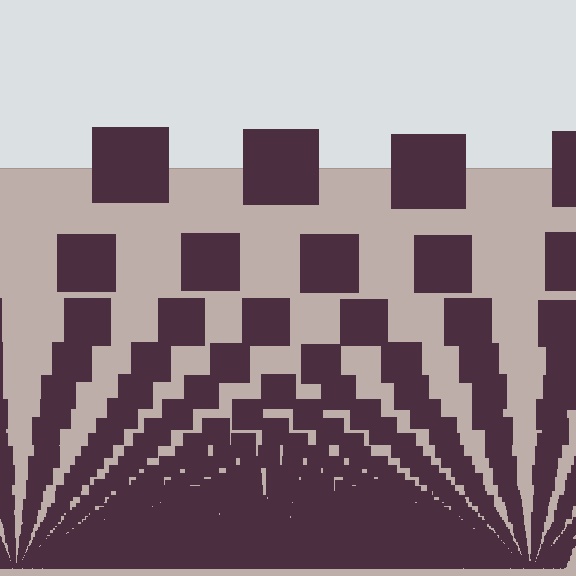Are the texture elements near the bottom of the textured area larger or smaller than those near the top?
Smaller. The gradient is inverted — elements near the bottom are smaller and denser.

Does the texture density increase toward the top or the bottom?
Density increases toward the bottom.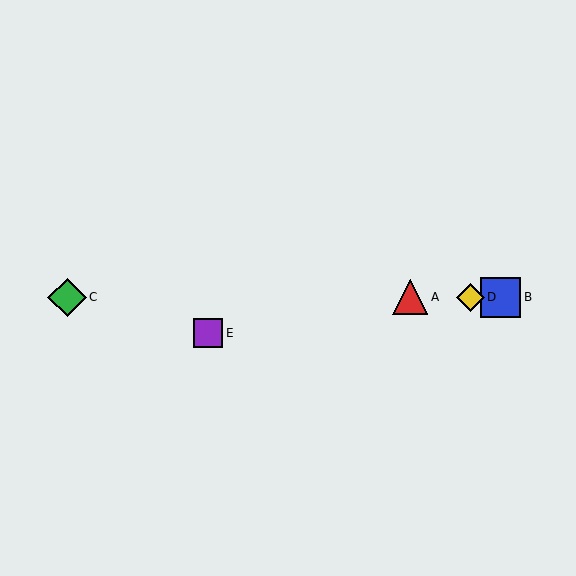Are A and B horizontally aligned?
Yes, both are at y≈297.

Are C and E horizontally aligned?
No, C is at y≈297 and E is at y≈333.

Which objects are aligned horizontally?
Objects A, B, C, D are aligned horizontally.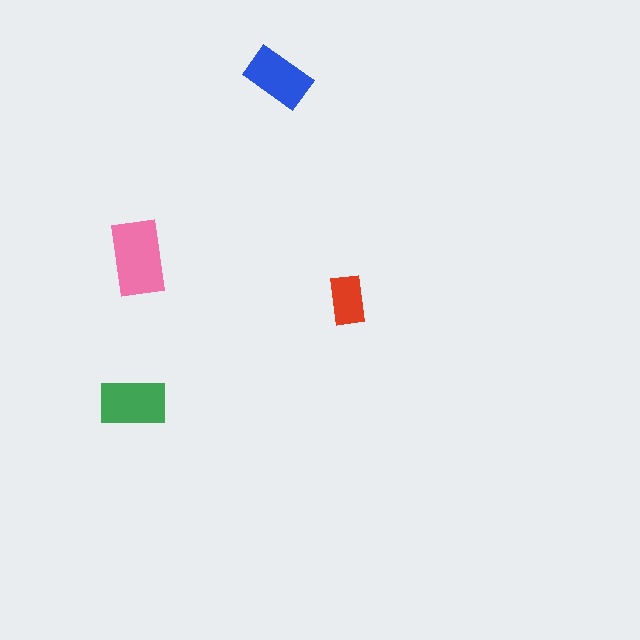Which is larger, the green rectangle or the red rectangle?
The green one.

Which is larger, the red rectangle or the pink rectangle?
The pink one.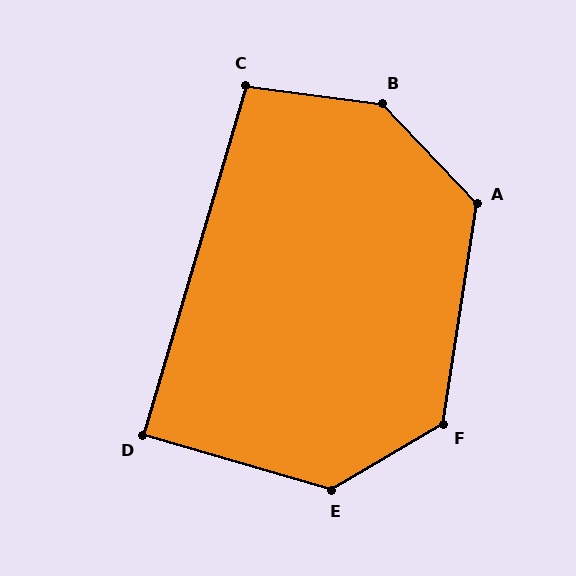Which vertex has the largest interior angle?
B, at approximately 141 degrees.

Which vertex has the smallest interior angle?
D, at approximately 90 degrees.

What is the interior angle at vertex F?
Approximately 129 degrees (obtuse).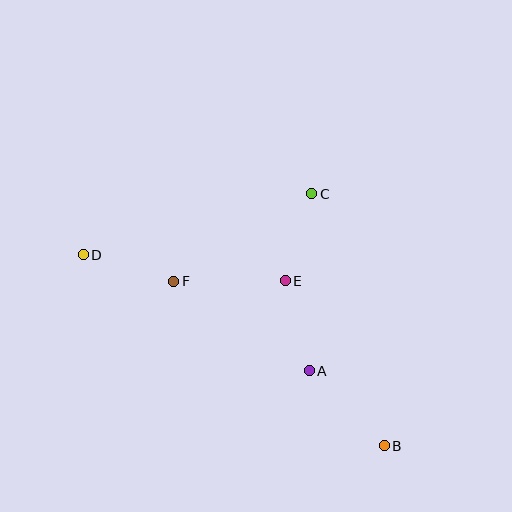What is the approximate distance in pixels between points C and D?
The distance between C and D is approximately 237 pixels.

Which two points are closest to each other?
Points C and E are closest to each other.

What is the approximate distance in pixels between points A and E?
The distance between A and E is approximately 93 pixels.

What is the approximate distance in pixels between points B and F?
The distance between B and F is approximately 267 pixels.